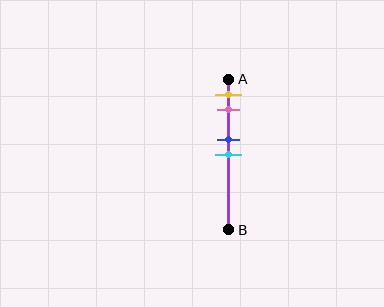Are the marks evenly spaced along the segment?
No, the marks are not evenly spaced.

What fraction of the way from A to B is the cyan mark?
The cyan mark is approximately 50% (0.5) of the way from A to B.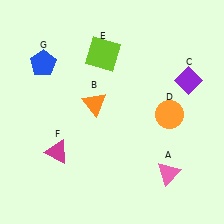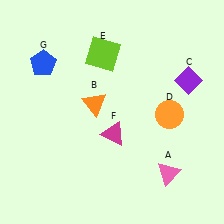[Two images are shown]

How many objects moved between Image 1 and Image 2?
1 object moved between the two images.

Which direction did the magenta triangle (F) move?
The magenta triangle (F) moved right.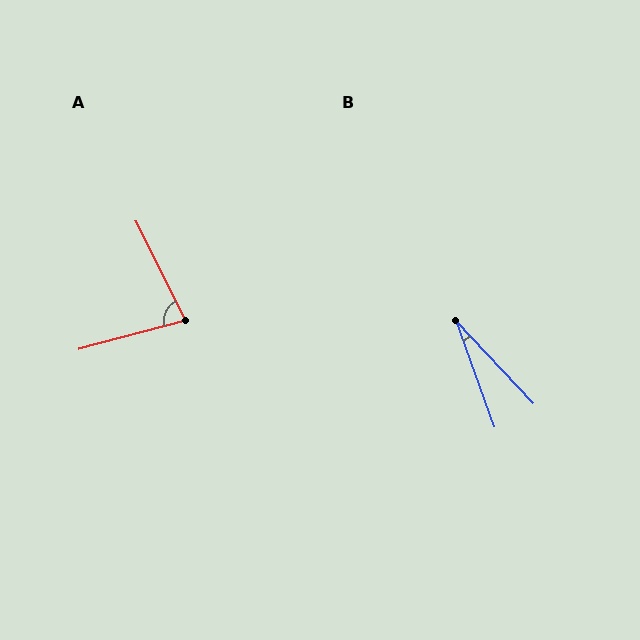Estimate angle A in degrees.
Approximately 78 degrees.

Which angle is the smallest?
B, at approximately 23 degrees.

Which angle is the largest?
A, at approximately 78 degrees.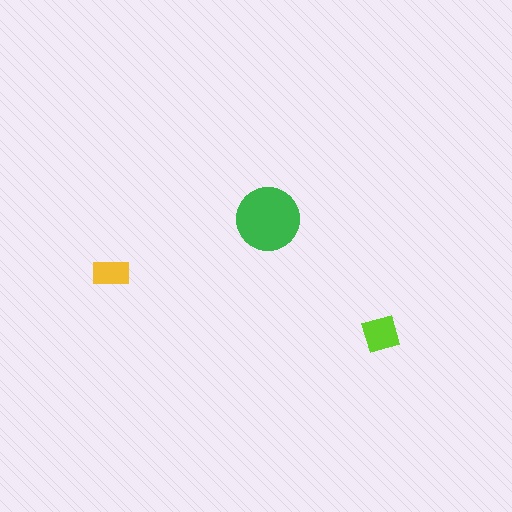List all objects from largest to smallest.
The green circle, the lime diamond, the yellow rectangle.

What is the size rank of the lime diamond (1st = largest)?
2nd.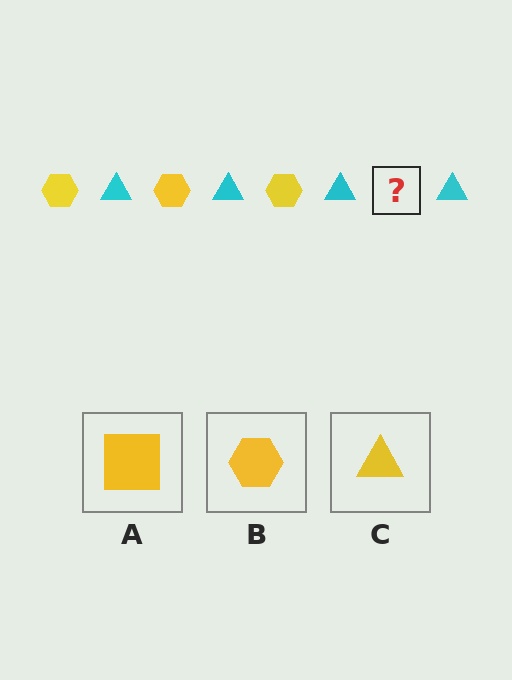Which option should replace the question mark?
Option B.